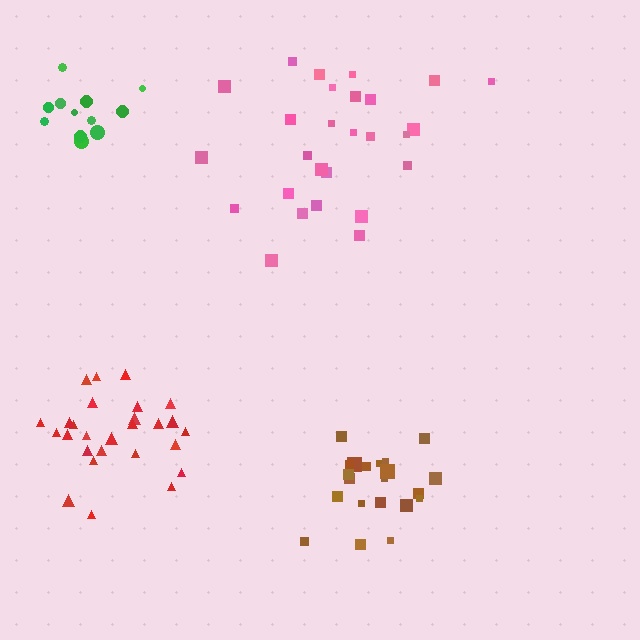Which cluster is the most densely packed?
Brown.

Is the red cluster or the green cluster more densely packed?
Green.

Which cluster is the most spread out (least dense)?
Pink.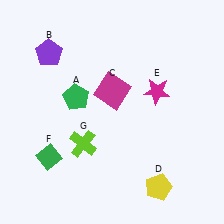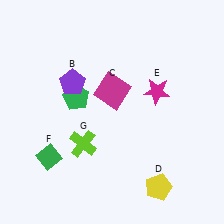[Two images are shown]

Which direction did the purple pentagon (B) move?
The purple pentagon (B) moved down.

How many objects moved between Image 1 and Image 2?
1 object moved between the two images.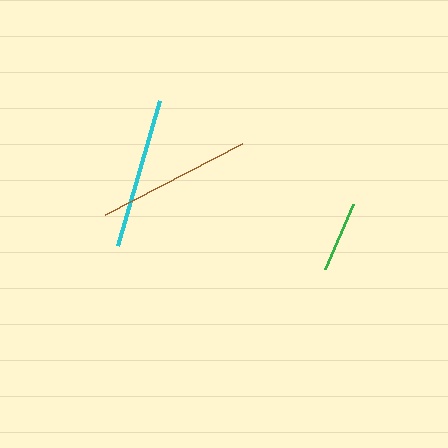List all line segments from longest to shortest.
From longest to shortest: brown, cyan, green.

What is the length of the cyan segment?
The cyan segment is approximately 151 pixels long.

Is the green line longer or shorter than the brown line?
The brown line is longer than the green line.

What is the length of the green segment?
The green segment is approximately 71 pixels long.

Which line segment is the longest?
The brown line is the longest at approximately 154 pixels.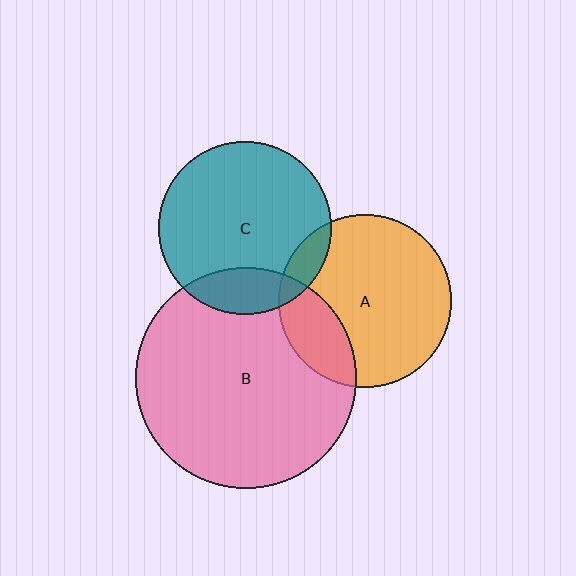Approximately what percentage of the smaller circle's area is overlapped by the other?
Approximately 15%.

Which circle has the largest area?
Circle B (pink).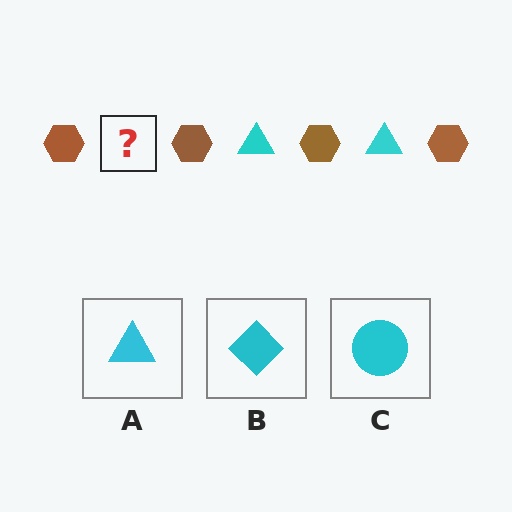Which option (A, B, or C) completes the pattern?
A.